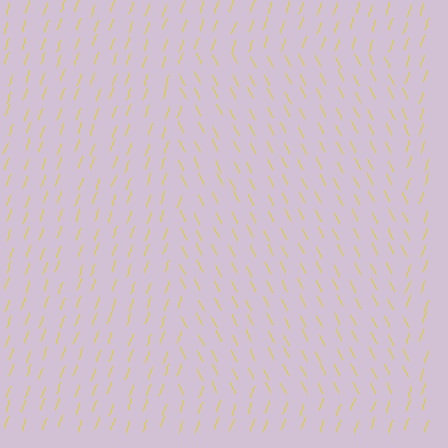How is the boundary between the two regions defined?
The boundary is defined purely by a change in line orientation (approximately 45 degrees difference). All lines are the same color and thickness.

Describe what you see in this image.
The image is filled with small yellow line segments. A rectangle region in the image has lines oriented differently from the surrounding lines, creating a visible texture boundary.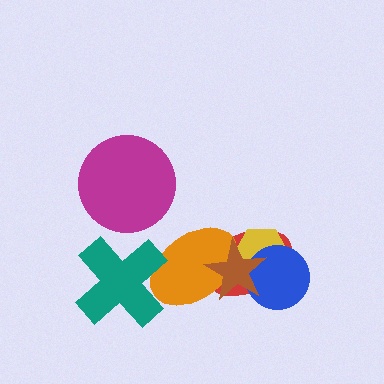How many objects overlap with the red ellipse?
4 objects overlap with the red ellipse.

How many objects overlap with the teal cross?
1 object overlaps with the teal cross.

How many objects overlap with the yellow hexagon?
4 objects overlap with the yellow hexagon.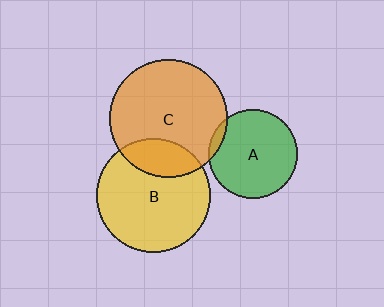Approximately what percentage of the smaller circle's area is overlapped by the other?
Approximately 20%.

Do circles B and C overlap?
Yes.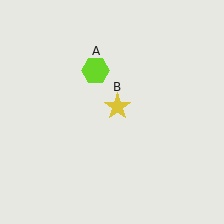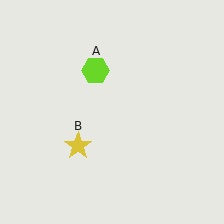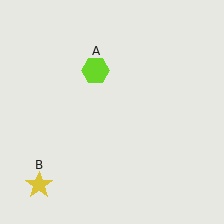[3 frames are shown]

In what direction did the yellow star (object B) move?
The yellow star (object B) moved down and to the left.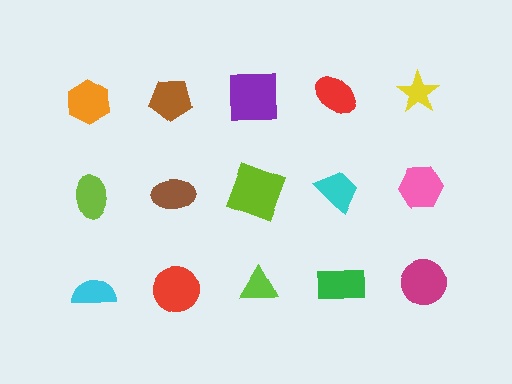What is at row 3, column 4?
A green rectangle.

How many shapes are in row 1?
5 shapes.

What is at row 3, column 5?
A magenta circle.